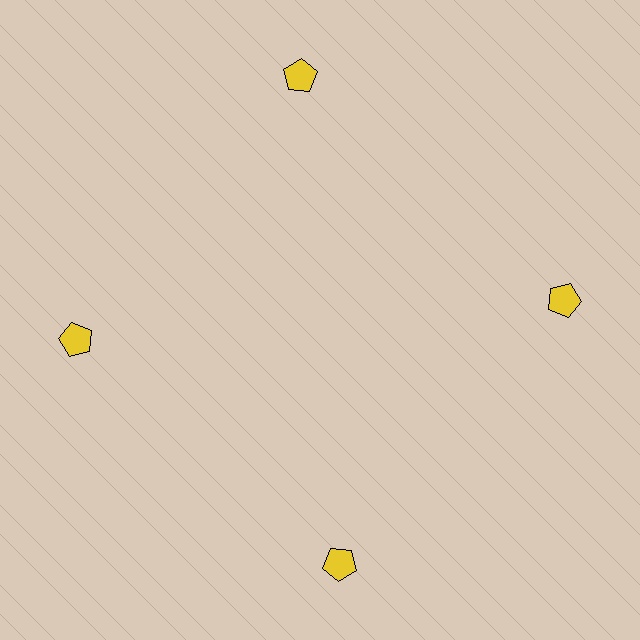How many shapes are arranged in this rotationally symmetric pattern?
There are 4 shapes, arranged in 4 groups of 1.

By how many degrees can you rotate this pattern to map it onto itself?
The pattern maps onto itself every 90 degrees of rotation.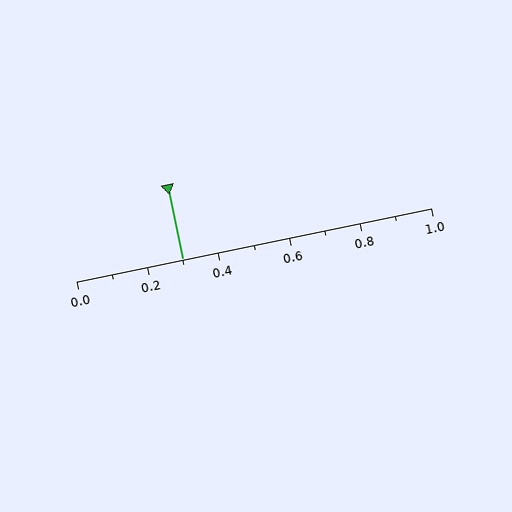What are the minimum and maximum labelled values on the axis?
The axis runs from 0.0 to 1.0.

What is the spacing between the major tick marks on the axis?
The major ticks are spaced 0.2 apart.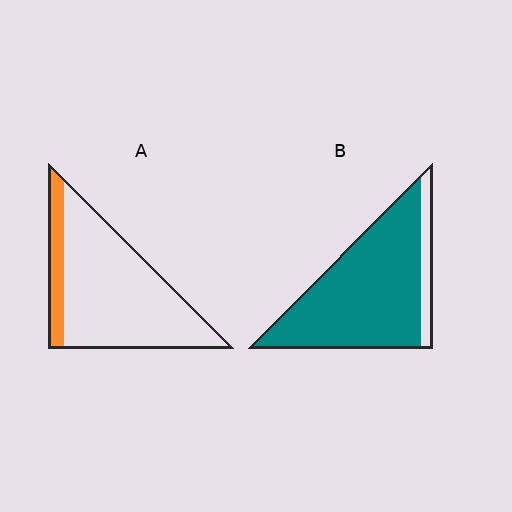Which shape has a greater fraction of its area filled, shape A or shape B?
Shape B.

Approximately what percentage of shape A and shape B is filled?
A is approximately 15% and B is approximately 85%.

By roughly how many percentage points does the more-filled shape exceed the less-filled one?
By roughly 70 percentage points (B over A).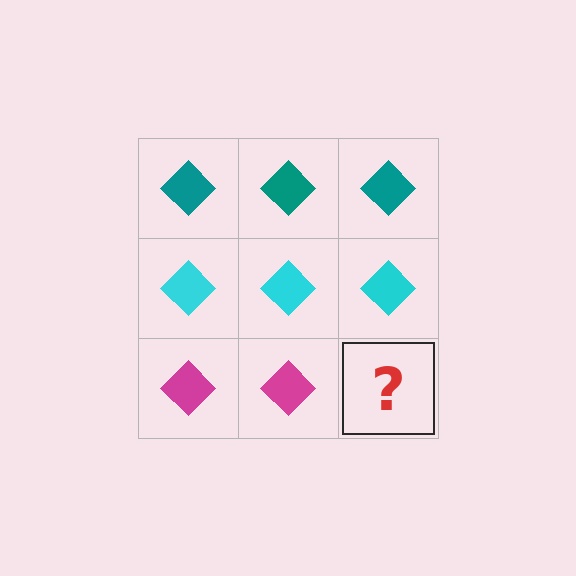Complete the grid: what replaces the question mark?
The question mark should be replaced with a magenta diamond.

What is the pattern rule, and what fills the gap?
The rule is that each row has a consistent color. The gap should be filled with a magenta diamond.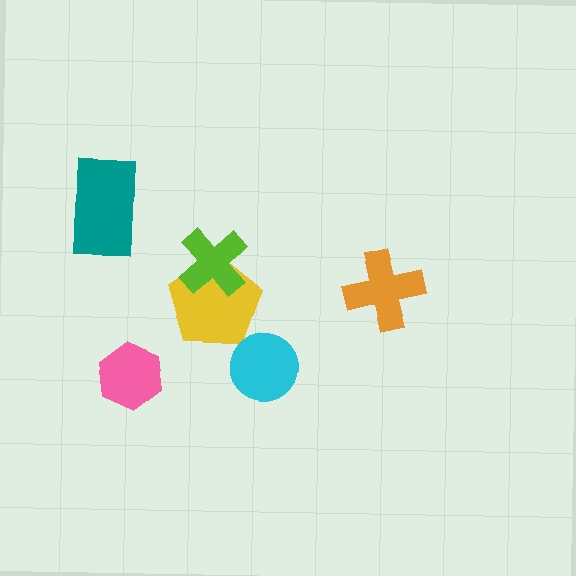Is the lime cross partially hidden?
No, no other shape covers it.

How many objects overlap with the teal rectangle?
0 objects overlap with the teal rectangle.